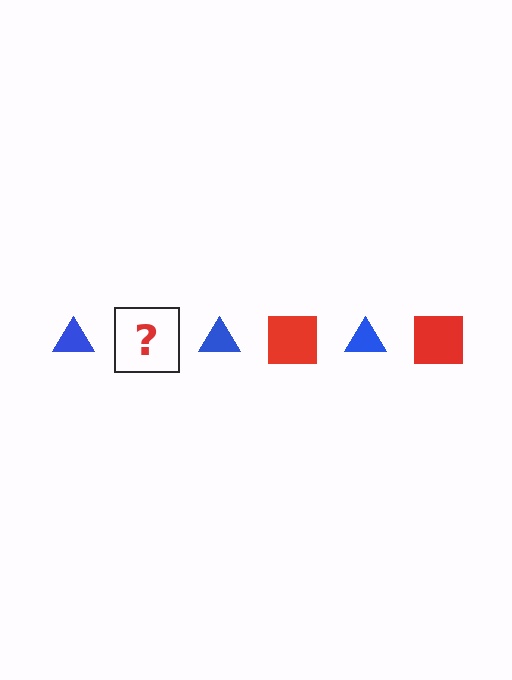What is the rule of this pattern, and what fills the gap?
The rule is that the pattern alternates between blue triangle and red square. The gap should be filled with a red square.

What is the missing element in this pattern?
The missing element is a red square.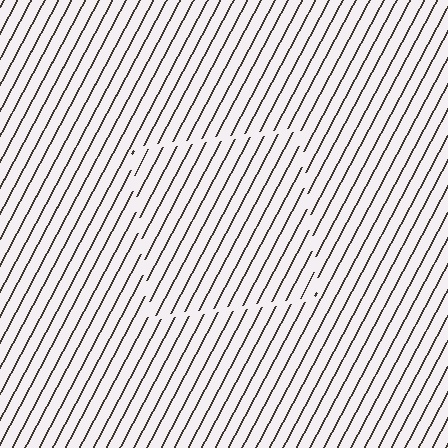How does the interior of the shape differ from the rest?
The interior of the shape contains the same grating, shifted by half a period — the contour is defined by the phase discontinuity where line-ends from the inner and outer gratings abut.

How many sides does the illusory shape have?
4 sides — the line-ends trace a square.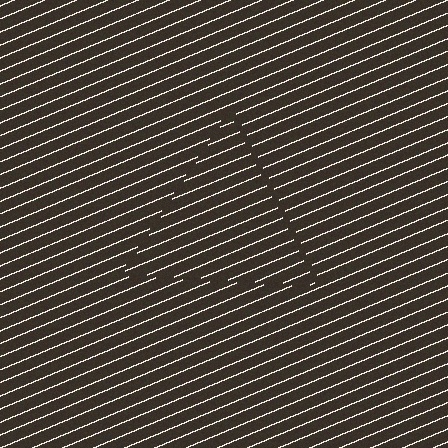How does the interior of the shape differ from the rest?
The interior of the shape contains the same grating, shifted by half a period — the contour is defined by the phase discontinuity where line-ends from the inner and outer gratings abut.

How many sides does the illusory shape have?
3 sides — the line-ends trace a triangle.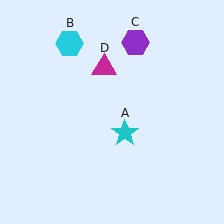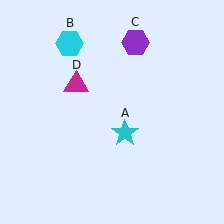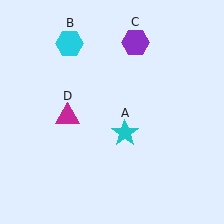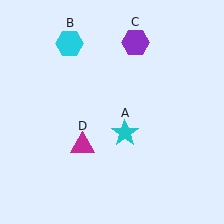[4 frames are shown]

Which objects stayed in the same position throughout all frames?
Cyan star (object A) and cyan hexagon (object B) and purple hexagon (object C) remained stationary.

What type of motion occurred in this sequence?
The magenta triangle (object D) rotated counterclockwise around the center of the scene.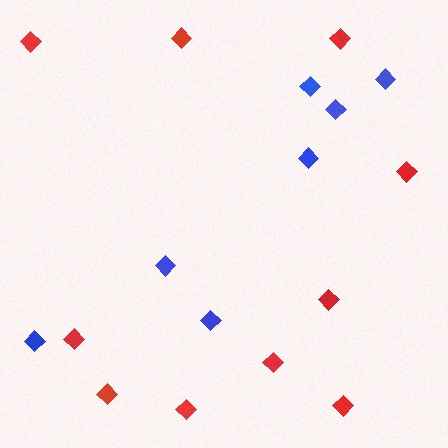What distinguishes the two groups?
There are 2 groups: one group of blue diamonds (7) and one group of red diamonds (10).